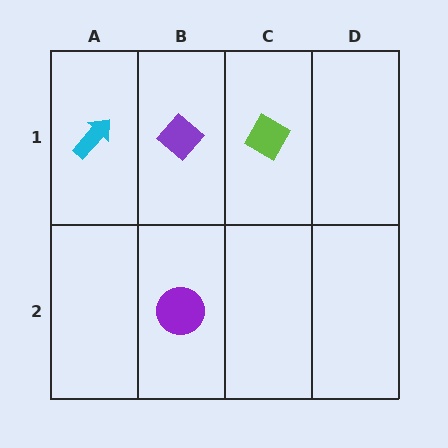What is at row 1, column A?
A cyan arrow.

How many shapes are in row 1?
3 shapes.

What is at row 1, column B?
A purple diamond.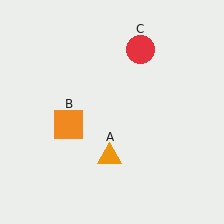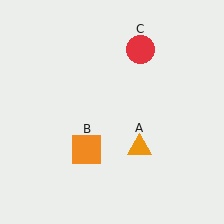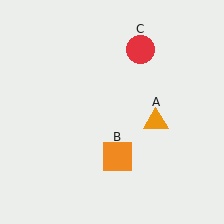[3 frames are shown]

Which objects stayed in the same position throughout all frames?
Red circle (object C) remained stationary.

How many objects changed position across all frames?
2 objects changed position: orange triangle (object A), orange square (object B).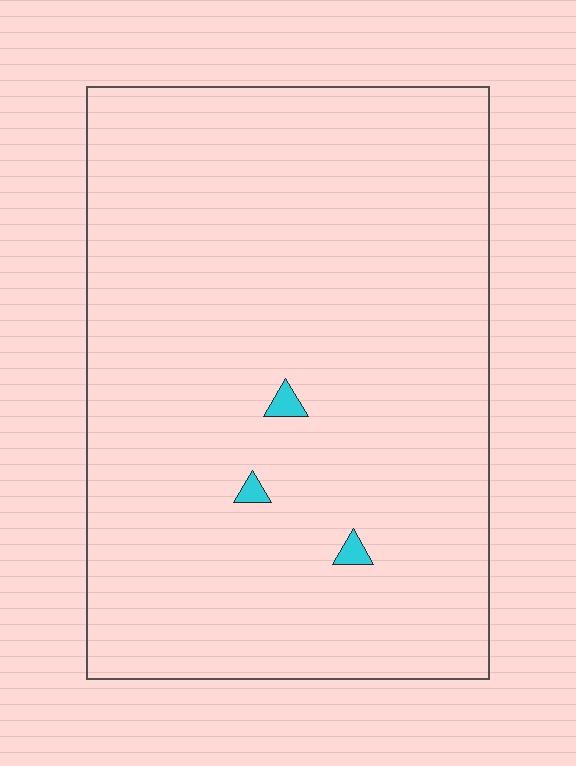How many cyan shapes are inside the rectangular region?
3.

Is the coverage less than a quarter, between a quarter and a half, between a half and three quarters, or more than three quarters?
Less than a quarter.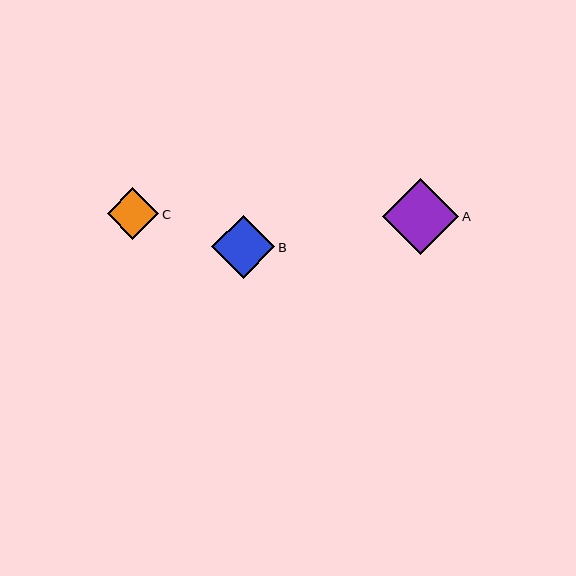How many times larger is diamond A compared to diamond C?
Diamond A is approximately 1.5 times the size of diamond C.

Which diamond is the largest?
Diamond A is the largest with a size of approximately 76 pixels.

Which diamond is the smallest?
Diamond C is the smallest with a size of approximately 52 pixels.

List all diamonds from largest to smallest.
From largest to smallest: A, B, C.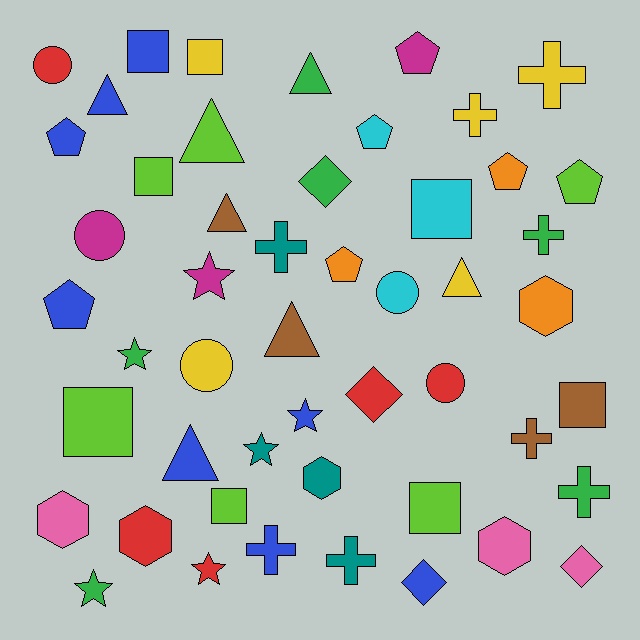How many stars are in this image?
There are 6 stars.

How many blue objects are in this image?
There are 8 blue objects.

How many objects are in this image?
There are 50 objects.